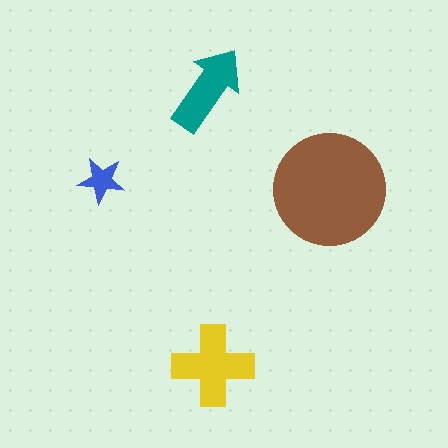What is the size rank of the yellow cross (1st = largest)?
2nd.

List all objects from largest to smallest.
The brown circle, the yellow cross, the teal arrow, the blue star.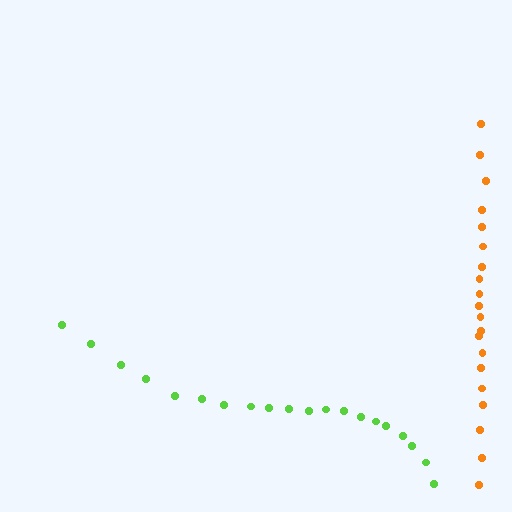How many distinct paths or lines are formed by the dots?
There are 2 distinct paths.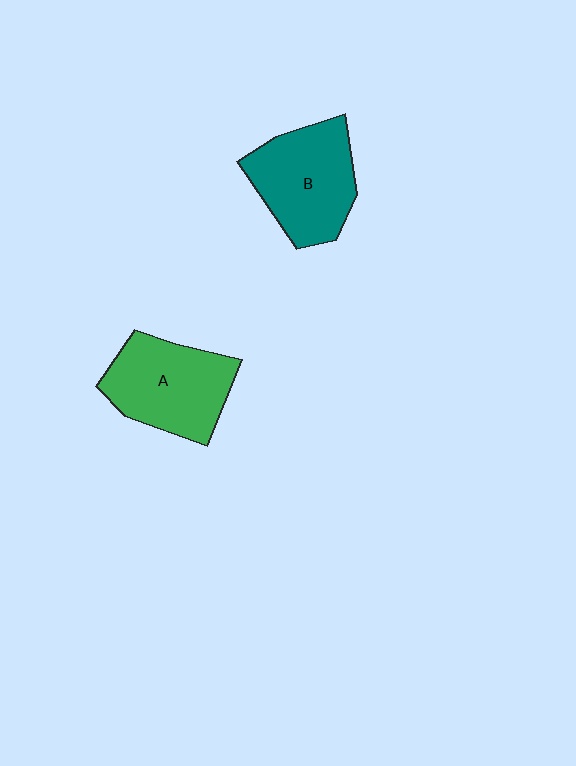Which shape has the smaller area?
Shape B (teal).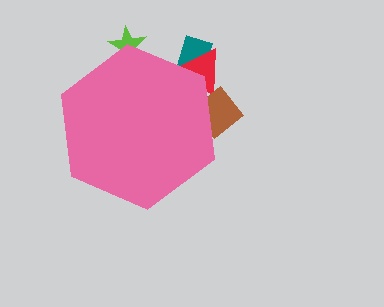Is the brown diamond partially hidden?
Yes, the brown diamond is partially hidden behind the pink hexagon.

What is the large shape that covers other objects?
A pink hexagon.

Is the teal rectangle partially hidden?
Yes, the teal rectangle is partially hidden behind the pink hexagon.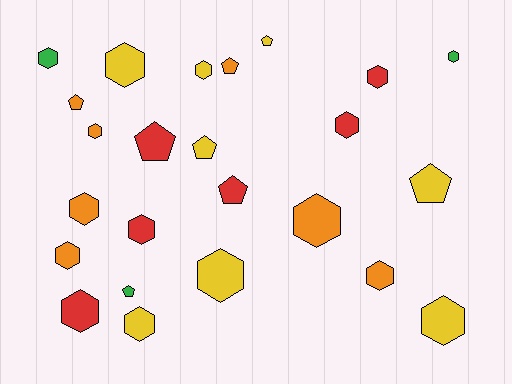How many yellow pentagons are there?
There are 3 yellow pentagons.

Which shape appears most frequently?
Hexagon, with 16 objects.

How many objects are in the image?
There are 24 objects.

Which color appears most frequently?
Yellow, with 8 objects.